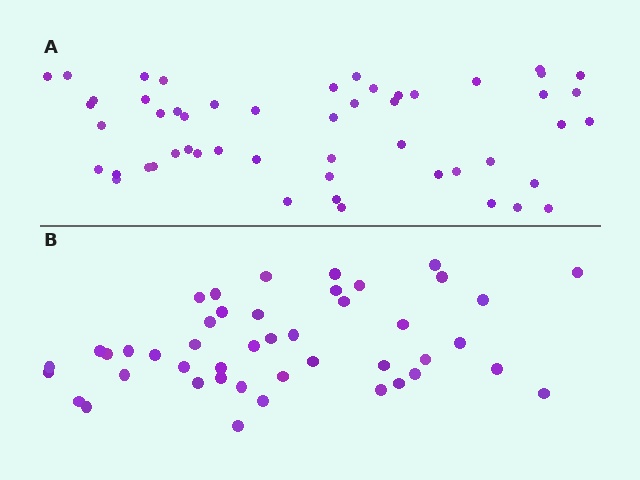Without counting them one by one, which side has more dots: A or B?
Region A (the top region) has more dots.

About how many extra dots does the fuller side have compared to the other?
Region A has roughly 8 or so more dots than region B.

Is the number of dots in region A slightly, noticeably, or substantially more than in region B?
Region A has only slightly more — the two regions are fairly close. The ratio is roughly 1.2 to 1.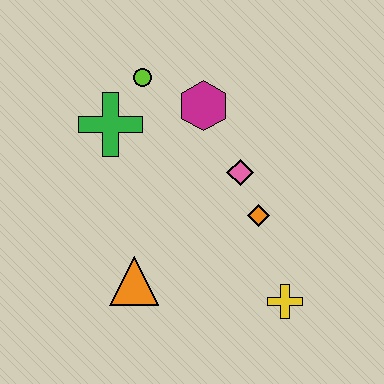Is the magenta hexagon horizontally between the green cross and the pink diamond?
Yes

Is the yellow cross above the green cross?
No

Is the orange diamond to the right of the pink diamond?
Yes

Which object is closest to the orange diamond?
The pink diamond is closest to the orange diamond.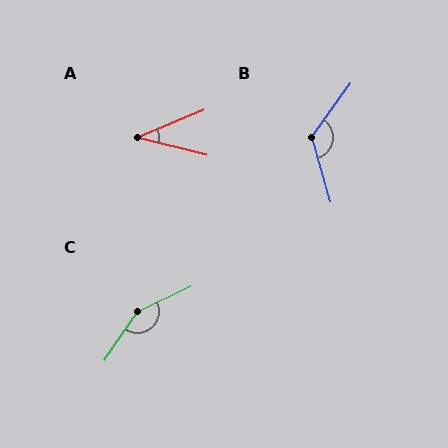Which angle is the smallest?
A, at approximately 36 degrees.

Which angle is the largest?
C, at approximately 149 degrees.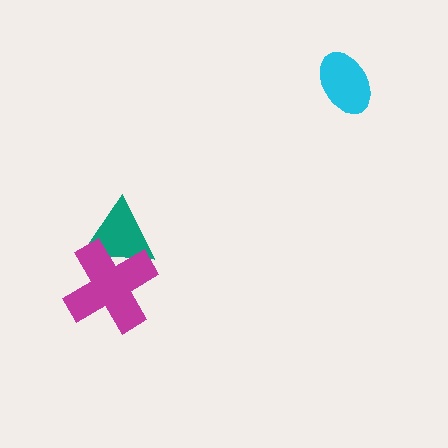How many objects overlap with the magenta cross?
1 object overlaps with the magenta cross.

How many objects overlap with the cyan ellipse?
0 objects overlap with the cyan ellipse.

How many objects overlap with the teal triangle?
1 object overlaps with the teal triangle.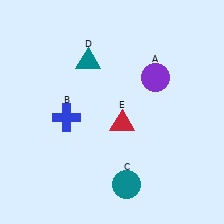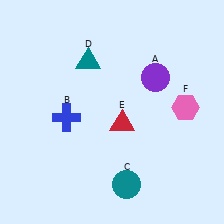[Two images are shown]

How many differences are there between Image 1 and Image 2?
There is 1 difference between the two images.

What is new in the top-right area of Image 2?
A pink hexagon (F) was added in the top-right area of Image 2.